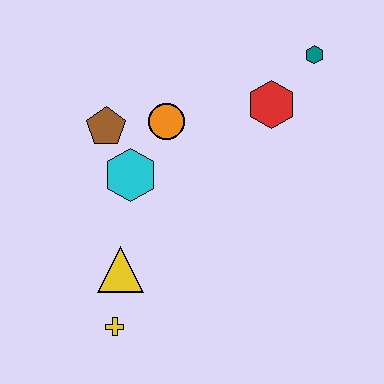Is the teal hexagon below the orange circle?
No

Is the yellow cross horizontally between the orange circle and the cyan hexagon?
No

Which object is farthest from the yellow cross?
The teal hexagon is farthest from the yellow cross.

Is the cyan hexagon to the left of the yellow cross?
No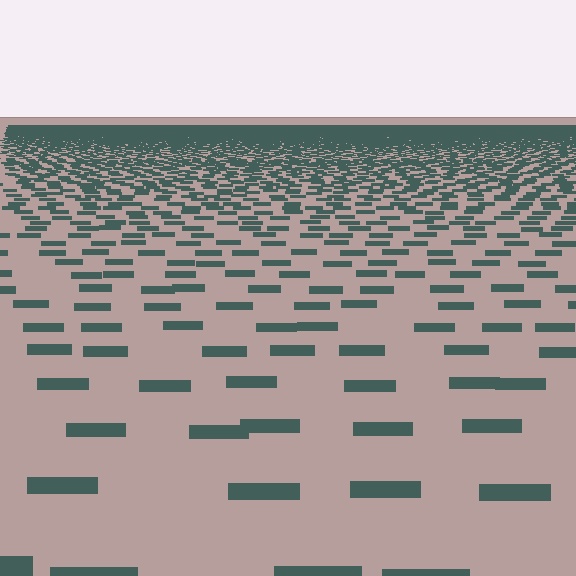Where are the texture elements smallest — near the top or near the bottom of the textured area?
Near the top.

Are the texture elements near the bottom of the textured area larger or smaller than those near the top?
Larger. Near the bottom, elements are closer to the viewer and appear at a bigger on-screen size.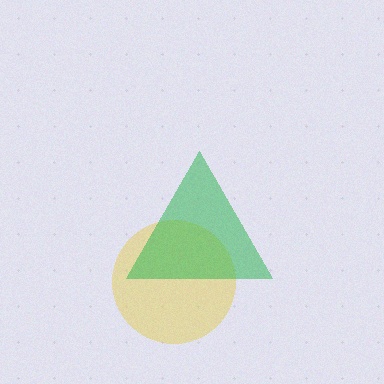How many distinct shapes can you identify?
There are 2 distinct shapes: a yellow circle, a green triangle.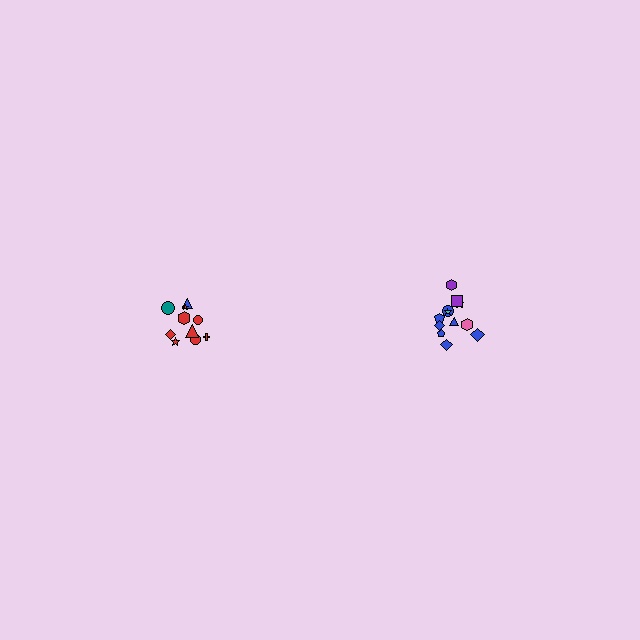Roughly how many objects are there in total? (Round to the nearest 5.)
Roughly 20 objects in total.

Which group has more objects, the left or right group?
The right group.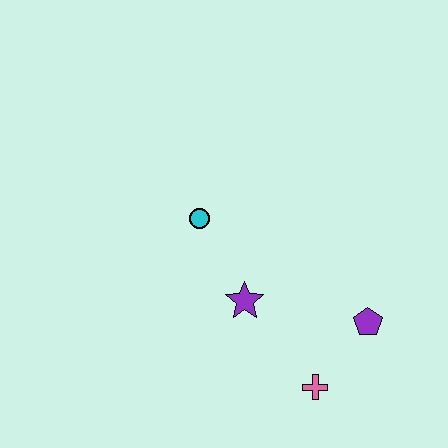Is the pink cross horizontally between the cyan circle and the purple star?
No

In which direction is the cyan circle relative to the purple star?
The cyan circle is above the purple star.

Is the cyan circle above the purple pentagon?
Yes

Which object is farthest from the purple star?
The purple pentagon is farthest from the purple star.